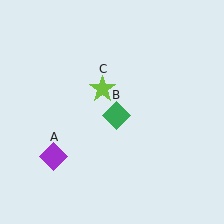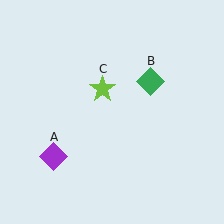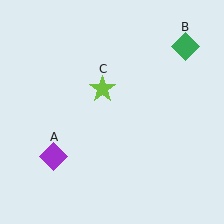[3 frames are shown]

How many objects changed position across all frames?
1 object changed position: green diamond (object B).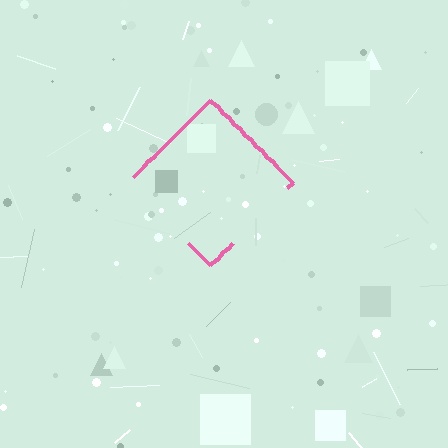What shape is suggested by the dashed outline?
The dashed outline suggests a diamond.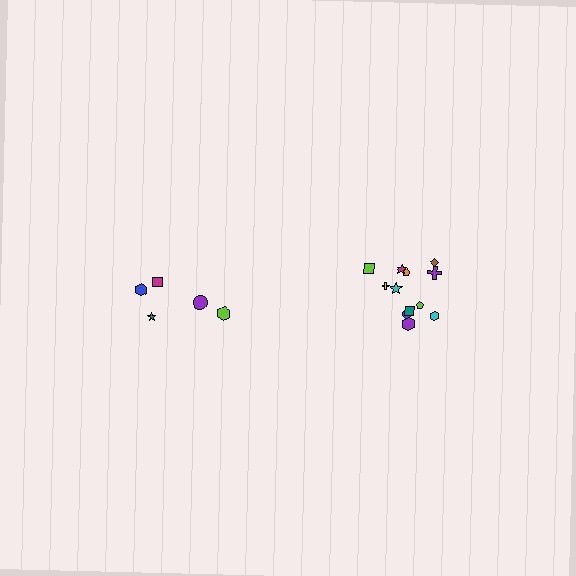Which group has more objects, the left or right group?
The right group.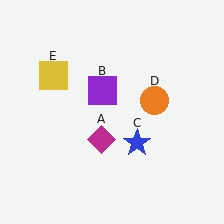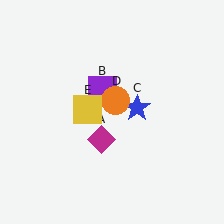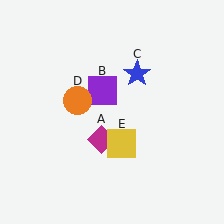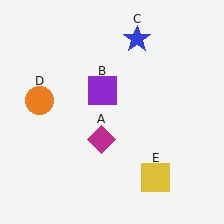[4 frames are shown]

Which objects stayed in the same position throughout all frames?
Magenta diamond (object A) and purple square (object B) remained stationary.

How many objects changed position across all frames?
3 objects changed position: blue star (object C), orange circle (object D), yellow square (object E).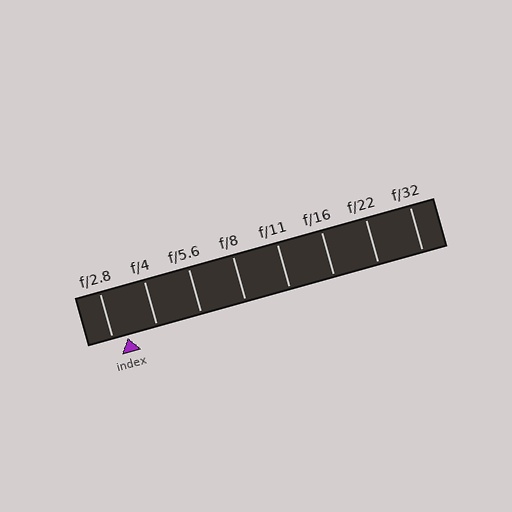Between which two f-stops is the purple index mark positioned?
The index mark is between f/2.8 and f/4.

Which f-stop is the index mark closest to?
The index mark is closest to f/2.8.